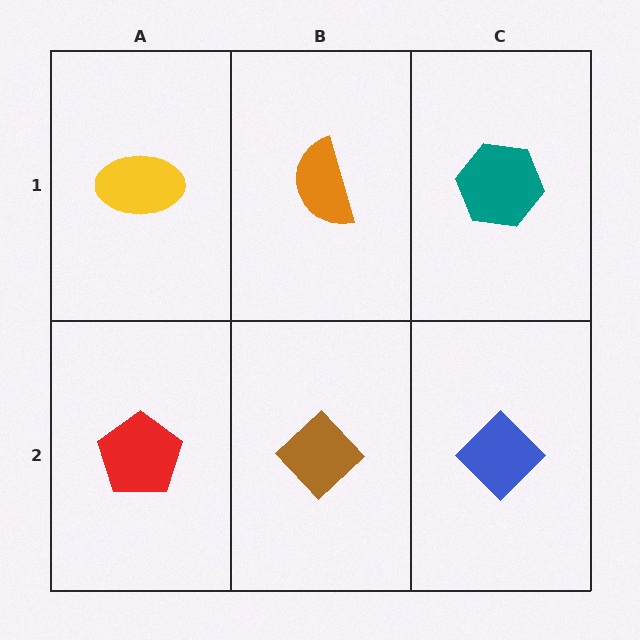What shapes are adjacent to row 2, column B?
An orange semicircle (row 1, column B), a red pentagon (row 2, column A), a blue diamond (row 2, column C).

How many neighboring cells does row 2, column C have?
2.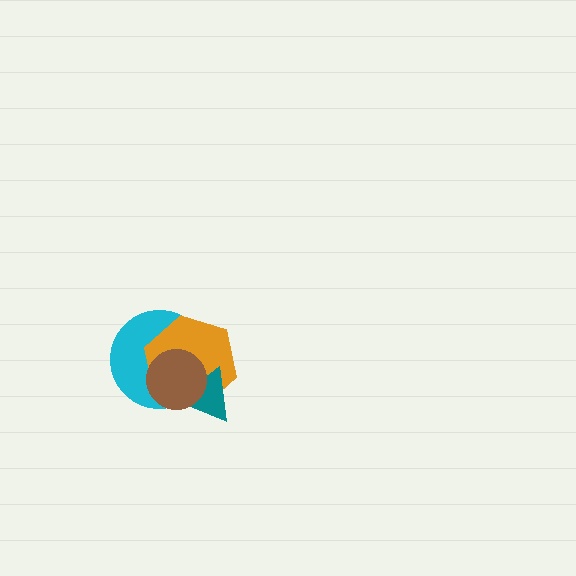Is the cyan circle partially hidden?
Yes, it is partially covered by another shape.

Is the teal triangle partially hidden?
Yes, it is partially covered by another shape.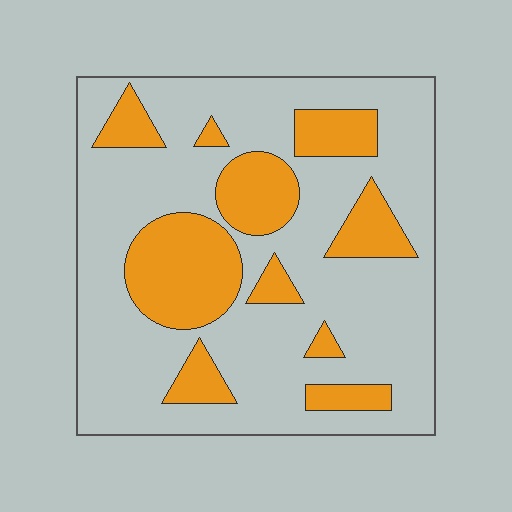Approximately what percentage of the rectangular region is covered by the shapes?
Approximately 25%.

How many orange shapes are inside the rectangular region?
10.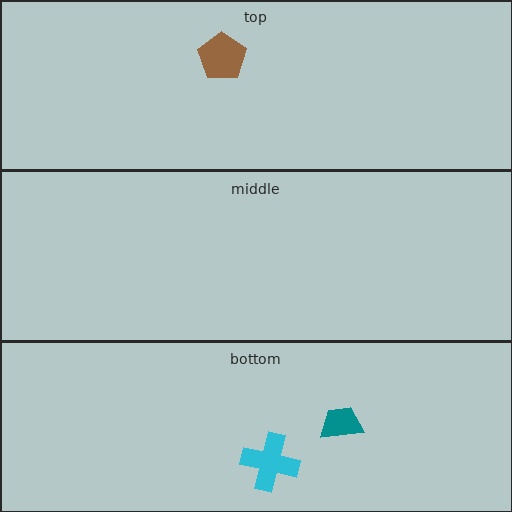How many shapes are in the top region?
1.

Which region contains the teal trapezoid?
The bottom region.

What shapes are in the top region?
The brown pentagon.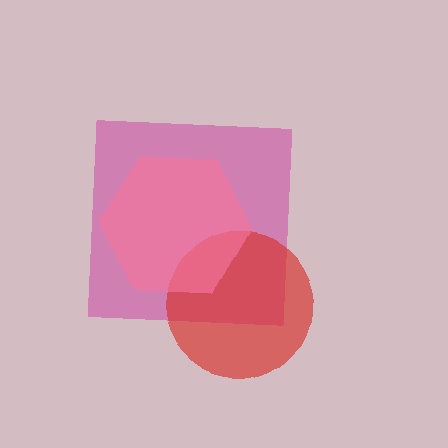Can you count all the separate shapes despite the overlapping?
Yes, there are 3 separate shapes.